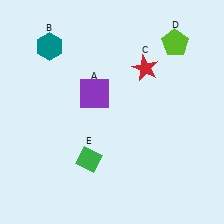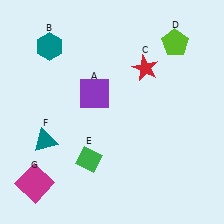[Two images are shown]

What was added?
A teal triangle (F), a magenta square (G) were added in Image 2.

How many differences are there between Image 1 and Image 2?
There are 2 differences between the two images.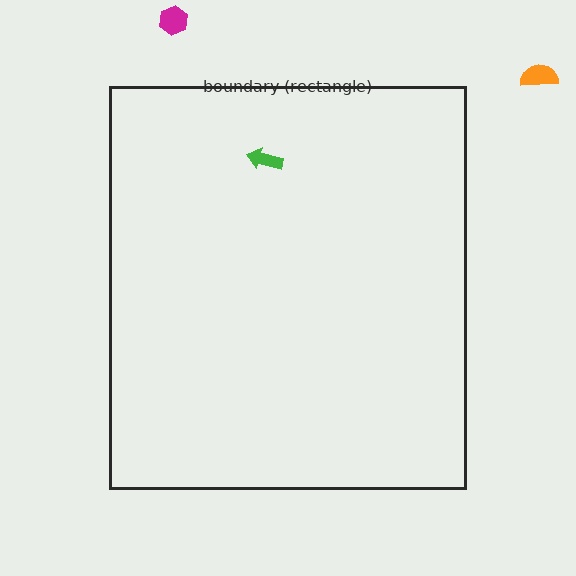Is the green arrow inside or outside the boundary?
Inside.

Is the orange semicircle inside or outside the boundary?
Outside.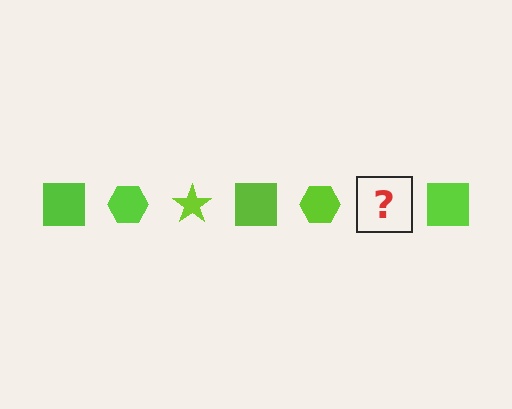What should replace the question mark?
The question mark should be replaced with a lime star.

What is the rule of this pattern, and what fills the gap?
The rule is that the pattern cycles through square, hexagon, star shapes in lime. The gap should be filled with a lime star.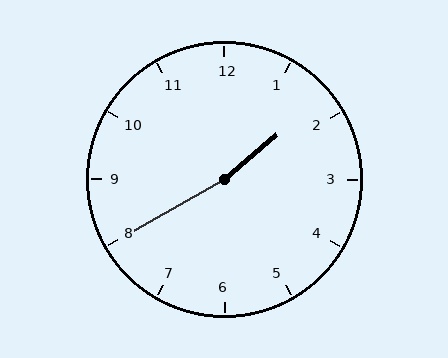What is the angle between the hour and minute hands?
Approximately 170 degrees.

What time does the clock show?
1:40.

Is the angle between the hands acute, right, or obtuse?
It is obtuse.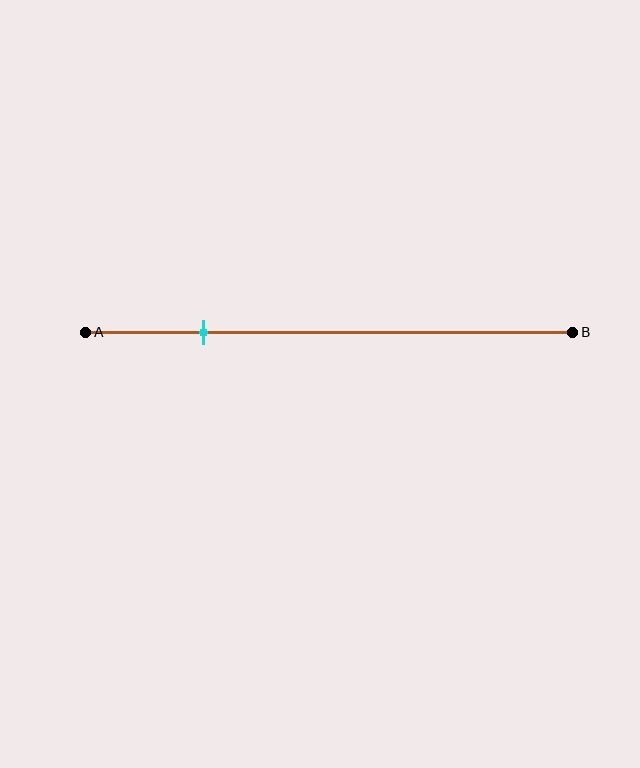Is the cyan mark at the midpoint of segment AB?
No, the mark is at about 25% from A, not at the 50% midpoint.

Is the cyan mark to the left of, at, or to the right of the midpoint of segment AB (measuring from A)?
The cyan mark is to the left of the midpoint of segment AB.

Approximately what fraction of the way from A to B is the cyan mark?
The cyan mark is approximately 25% of the way from A to B.